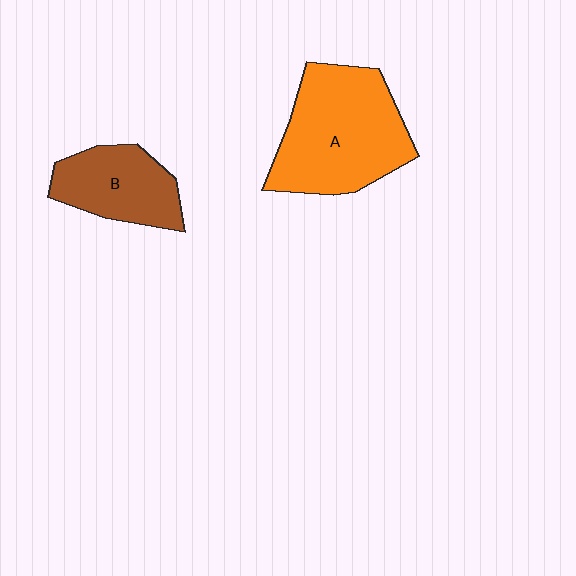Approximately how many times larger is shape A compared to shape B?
Approximately 1.7 times.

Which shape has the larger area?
Shape A (orange).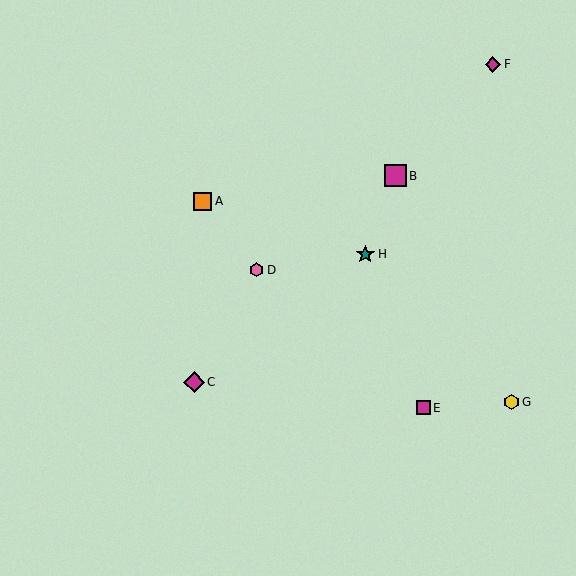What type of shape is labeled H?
Shape H is a teal star.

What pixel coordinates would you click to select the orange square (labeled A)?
Click at (203, 201) to select the orange square A.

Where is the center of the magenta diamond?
The center of the magenta diamond is at (493, 64).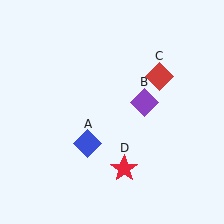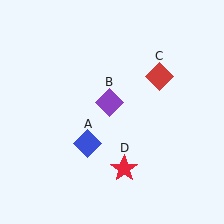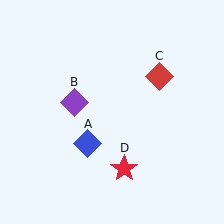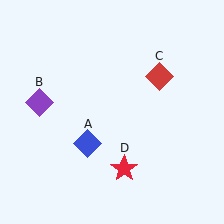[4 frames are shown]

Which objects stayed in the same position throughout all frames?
Blue diamond (object A) and red diamond (object C) and red star (object D) remained stationary.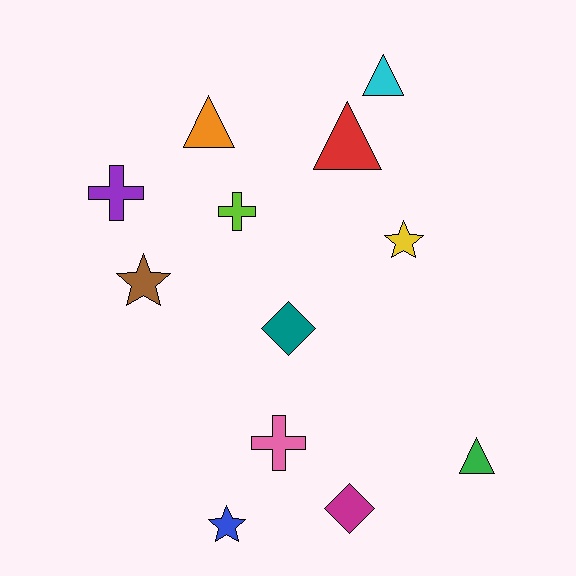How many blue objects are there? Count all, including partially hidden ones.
There is 1 blue object.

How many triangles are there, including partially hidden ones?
There are 4 triangles.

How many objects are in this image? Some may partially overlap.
There are 12 objects.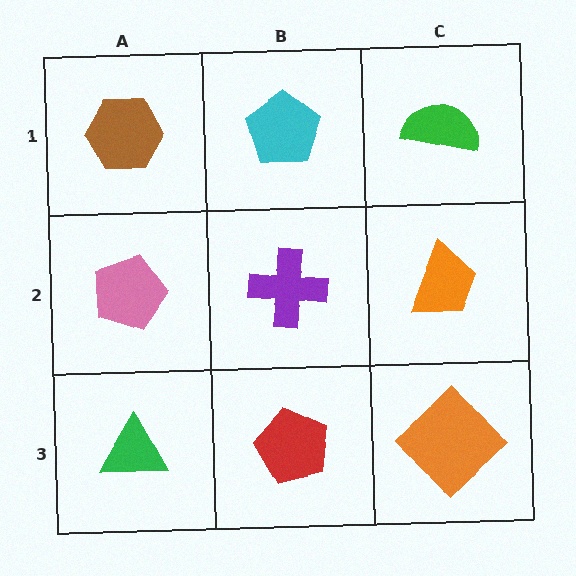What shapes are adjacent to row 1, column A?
A pink pentagon (row 2, column A), a cyan pentagon (row 1, column B).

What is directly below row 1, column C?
An orange trapezoid.